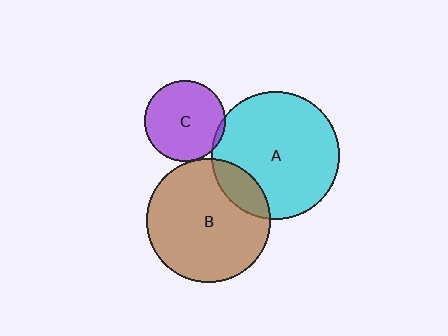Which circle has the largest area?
Circle A (cyan).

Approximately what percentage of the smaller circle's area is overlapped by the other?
Approximately 5%.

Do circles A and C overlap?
Yes.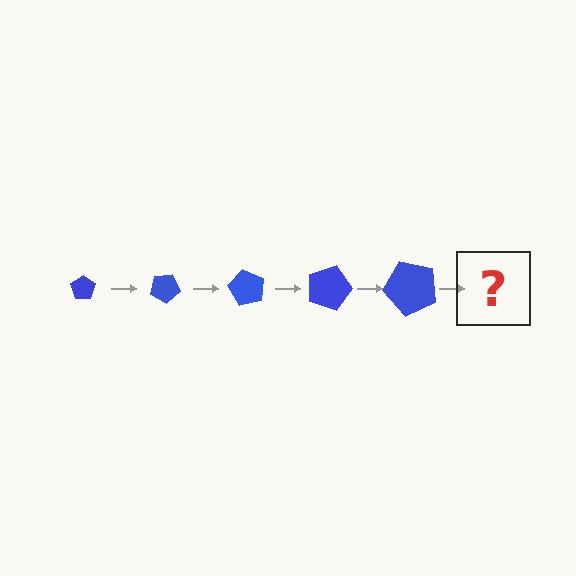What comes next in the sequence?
The next element should be a pentagon, larger than the previous one and rotated 150 degrees from the start.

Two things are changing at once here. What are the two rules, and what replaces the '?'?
The two rules are that the pentagon grows larger each step and it rotates 30 degrees each step. The '?' should be a pentagon, larger than the previous one and rotated 150 degrees from the start.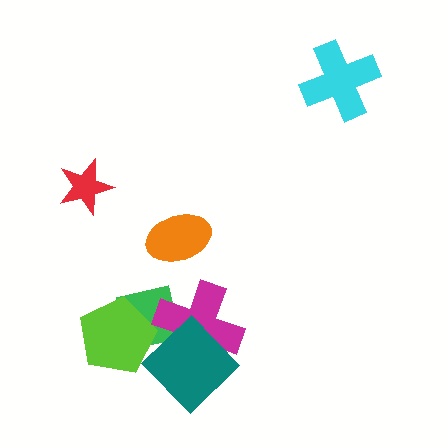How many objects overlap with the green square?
3 objects overlap with the green square.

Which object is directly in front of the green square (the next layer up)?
The lime pentagon is directly in front of the green square.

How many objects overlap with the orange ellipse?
0 objects overlap with the orange ellipse.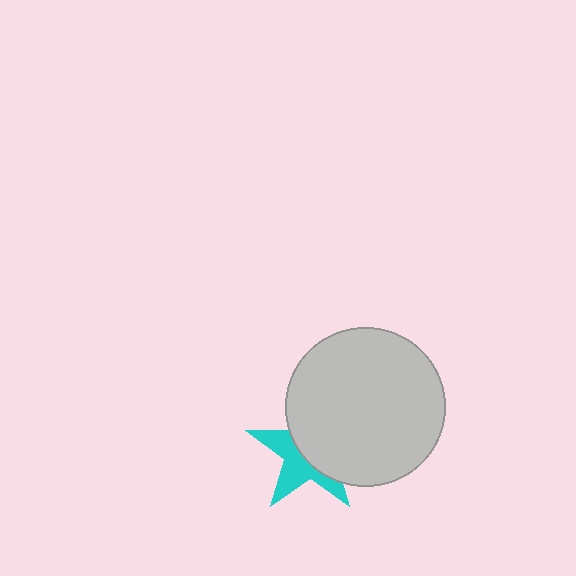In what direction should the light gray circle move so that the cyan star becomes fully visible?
The light gray circle should move toward the upper-right. That is the shortest direction to clear the overlap and leave the cyan star fully visible.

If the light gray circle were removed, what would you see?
You would see the complete cyan star.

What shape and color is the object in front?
The object in front is a light gray circle.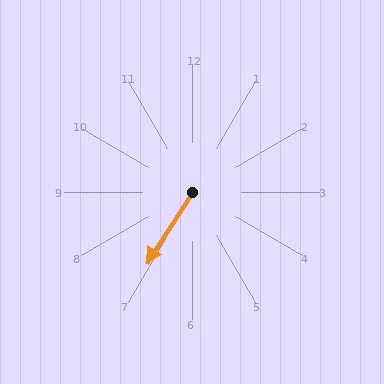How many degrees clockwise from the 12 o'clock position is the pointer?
Approximately 213 degrees.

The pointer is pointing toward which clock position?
Roughly 7 o'clock.